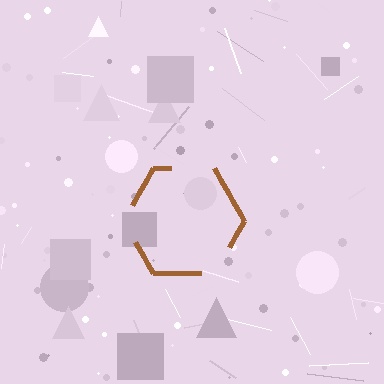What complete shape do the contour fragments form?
The contour fragments form a hexagon.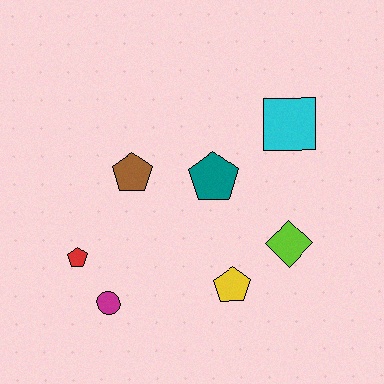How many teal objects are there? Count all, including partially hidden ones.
There is 1 teal object.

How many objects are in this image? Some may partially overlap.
There are 7 objects.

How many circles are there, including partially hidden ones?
There is 1 circle.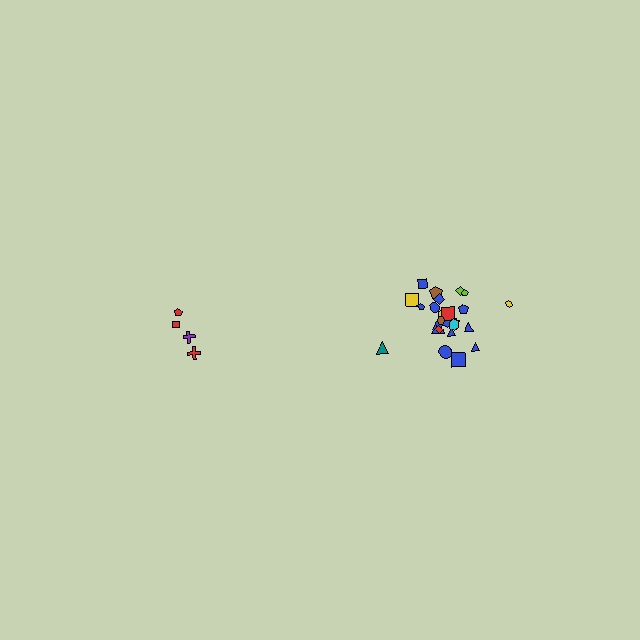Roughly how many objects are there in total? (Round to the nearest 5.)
Roughly 30 objects in total.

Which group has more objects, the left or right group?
The right group.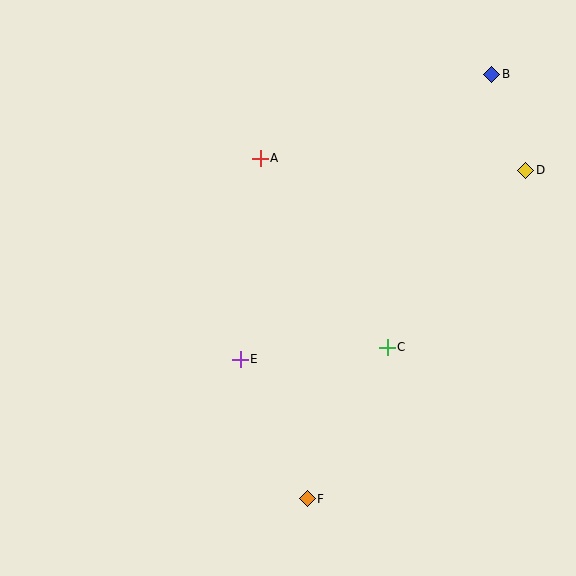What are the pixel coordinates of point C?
Point C is at (387, 347).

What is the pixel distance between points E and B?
The distance between E and B is 380 pixels.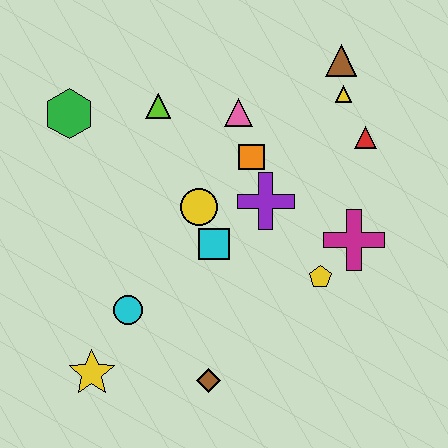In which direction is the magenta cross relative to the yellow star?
The magenta cross is to the right of the yellow star.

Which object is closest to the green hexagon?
The lime triangle is closest to the green hexagon.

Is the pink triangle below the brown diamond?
No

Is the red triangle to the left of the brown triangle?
No